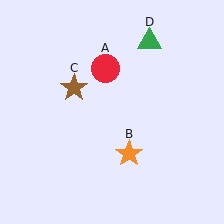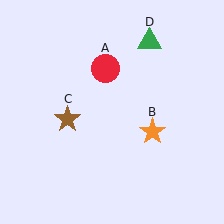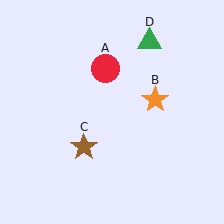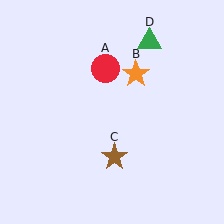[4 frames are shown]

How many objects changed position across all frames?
2 objects changed position: orange star (object B), brown star (object C).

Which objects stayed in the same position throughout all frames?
Red circle (object A) and green triangle (object D) remained stationary.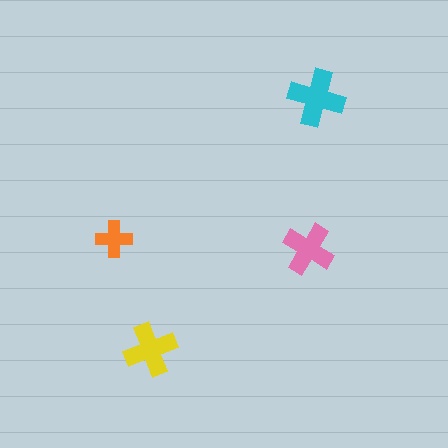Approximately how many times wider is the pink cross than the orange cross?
About 1.5 times wider.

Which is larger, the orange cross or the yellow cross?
The yellow one.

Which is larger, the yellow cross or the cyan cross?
The cyan one.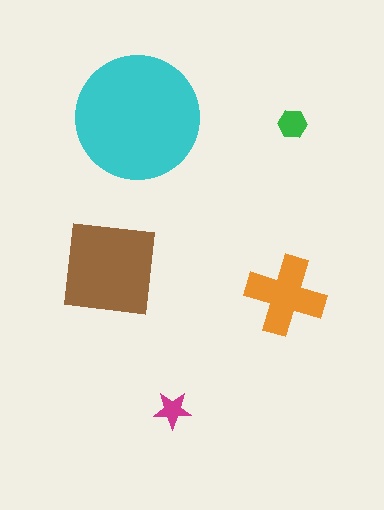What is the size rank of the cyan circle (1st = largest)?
1st.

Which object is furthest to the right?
The green hexagon is rightmost.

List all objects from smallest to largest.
The magenta star, the green hexagon, the orange cross, the brown square, the cyan circle.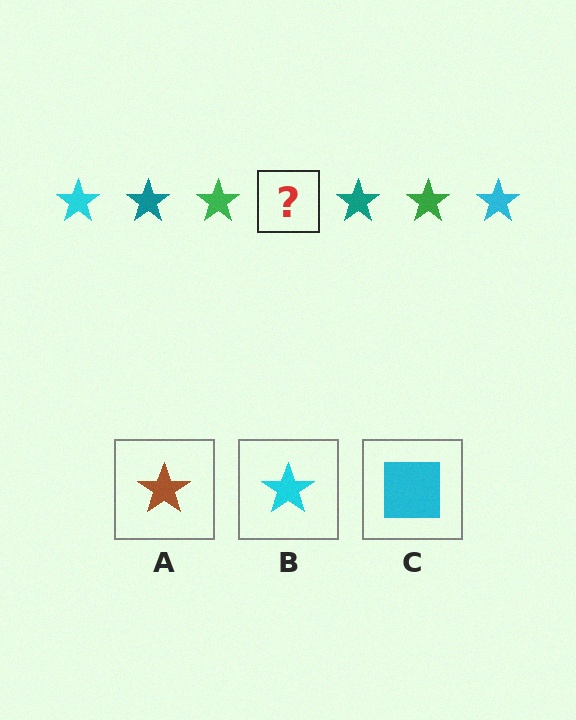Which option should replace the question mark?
Option B.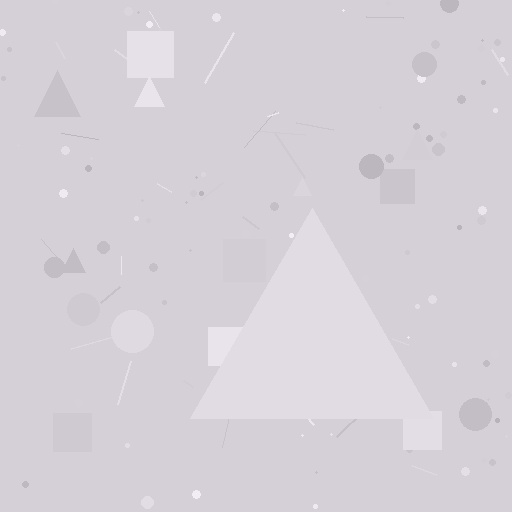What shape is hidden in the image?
A triangle is hidden in the image.